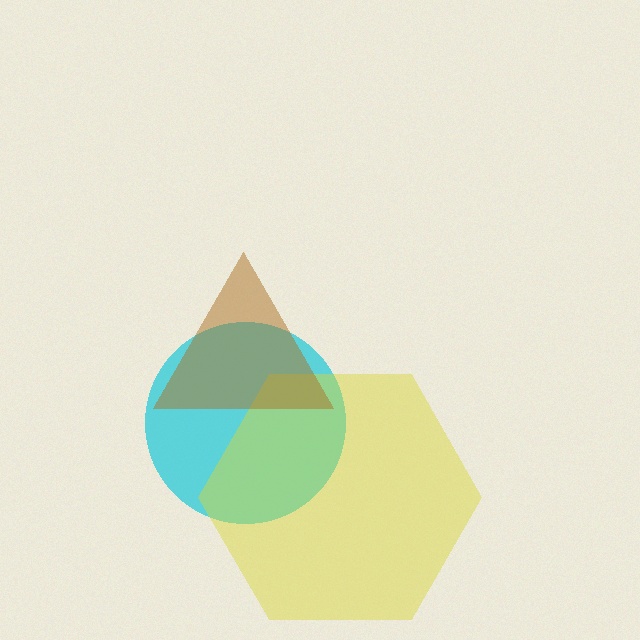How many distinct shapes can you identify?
There are 3 distinct shapes: a cyan circle, a yellow hexagon, a brown triangle.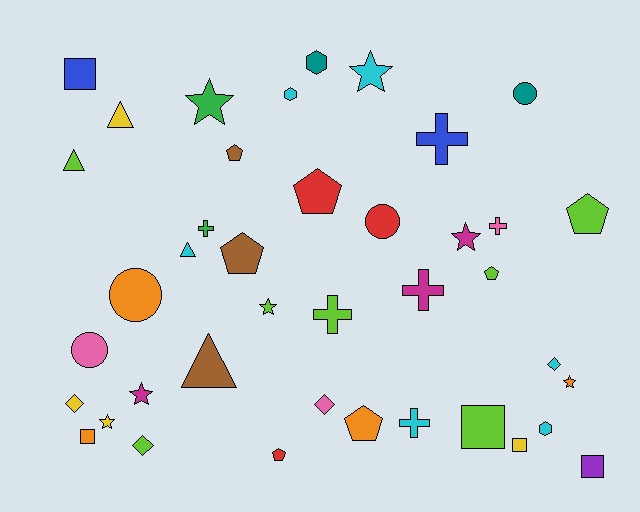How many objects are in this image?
There are 40 objects.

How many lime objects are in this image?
There are 7 lime objects.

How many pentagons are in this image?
There are 7 pentagons.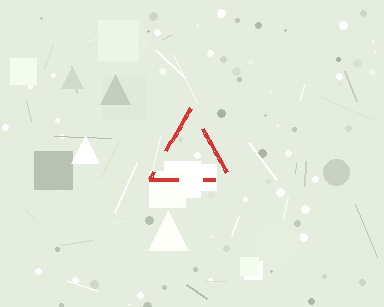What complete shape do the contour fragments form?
The contour fragments form a triangle.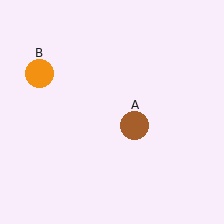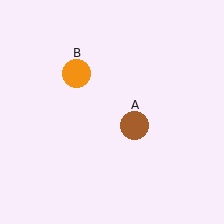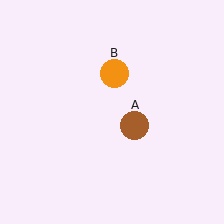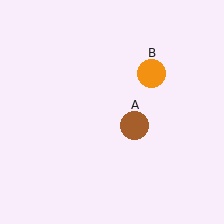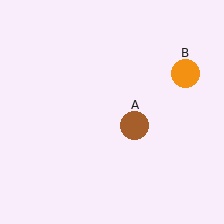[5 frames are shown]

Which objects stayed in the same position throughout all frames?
Brown circle (object A) remained stationary.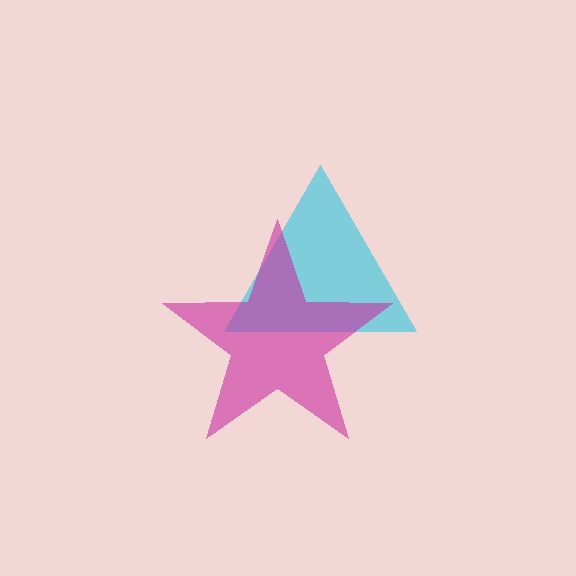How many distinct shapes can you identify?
There are 2 distinct shapes: a cyan triangle, a magenta star.